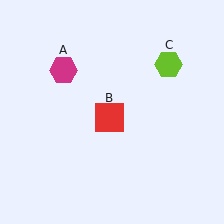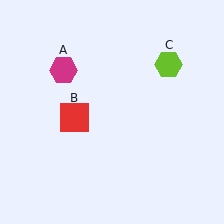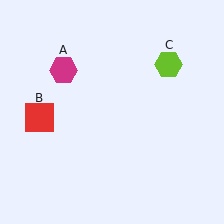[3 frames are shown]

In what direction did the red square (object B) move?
The red square (object B) moved left.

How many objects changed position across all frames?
1 object changed position: red square (object B).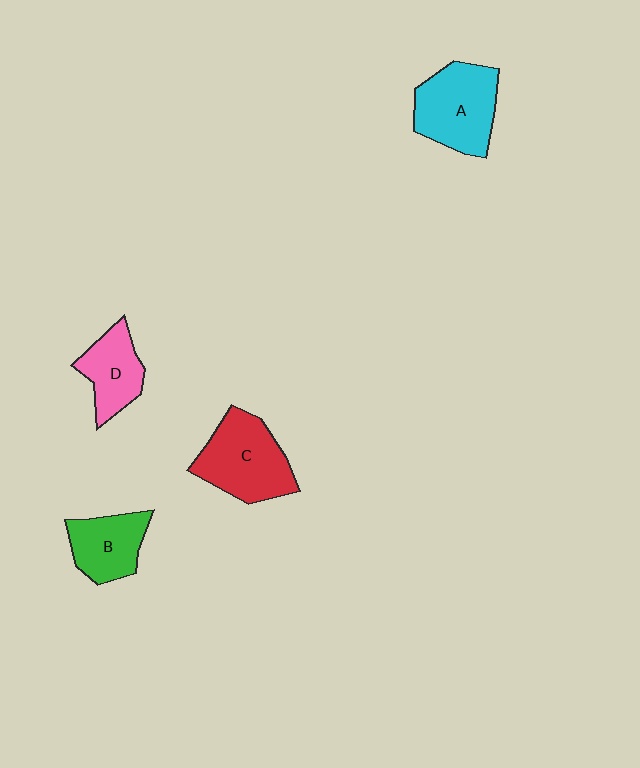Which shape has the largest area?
Shape C (red).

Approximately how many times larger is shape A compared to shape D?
Approximately 1.5 times.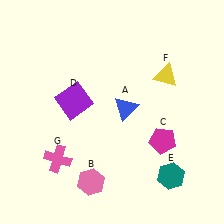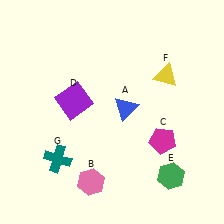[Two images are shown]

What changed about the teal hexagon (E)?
In Image 1, E is teal. In Image 2, it changed to green.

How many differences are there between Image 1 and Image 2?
There are 2 differences between the two images.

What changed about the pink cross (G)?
In Image 1, G is pink. In Image 2, it changed to teal.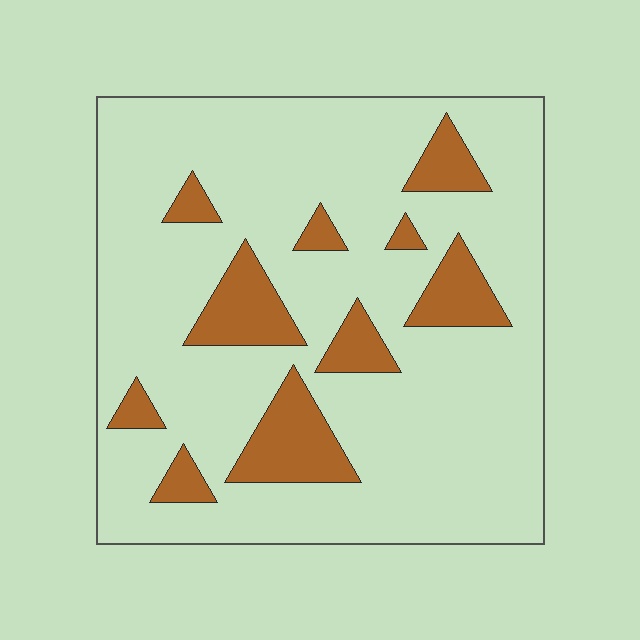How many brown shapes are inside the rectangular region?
10.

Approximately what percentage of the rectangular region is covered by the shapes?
Approximately 15%.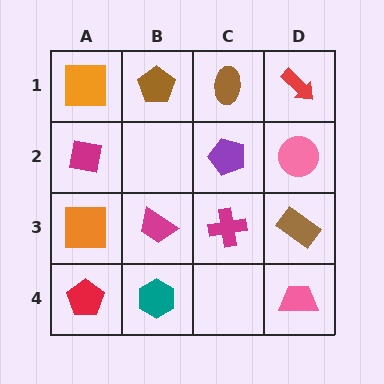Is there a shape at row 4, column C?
No, that cell is empty.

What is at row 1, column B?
A brown pentagon.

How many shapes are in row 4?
3 shapes.